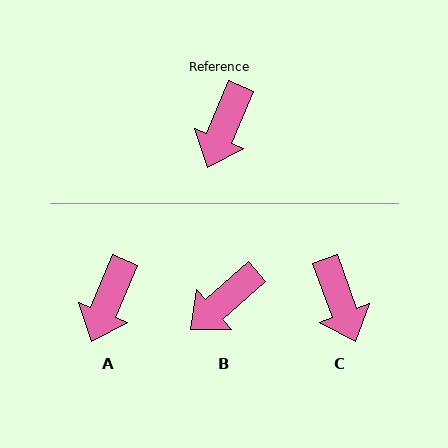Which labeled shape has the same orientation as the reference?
A.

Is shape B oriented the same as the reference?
No, it is off by about 26 degrees.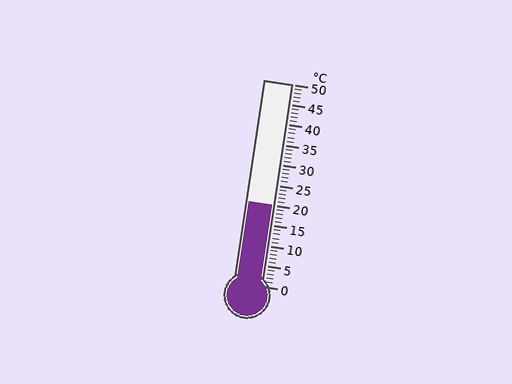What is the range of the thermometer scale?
The thermometer scale ranges from 0°C to 50°C.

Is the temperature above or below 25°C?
The temperature is below 25°C.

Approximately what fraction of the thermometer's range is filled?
The thermometer is filled to approximately 40% of its range.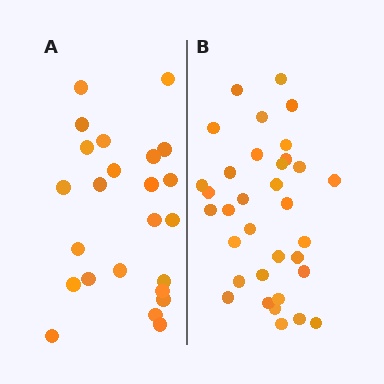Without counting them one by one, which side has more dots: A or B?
Region B (the right region) has more dots.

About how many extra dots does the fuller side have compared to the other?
Region B has roughly 10 or so more dots than region A.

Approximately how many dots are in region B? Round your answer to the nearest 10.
About 30 dots. (The exact count is 34, which rounds to 30.)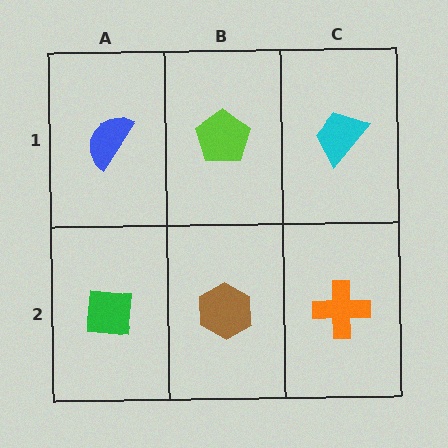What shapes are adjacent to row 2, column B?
A lime pentagon (row 1, column B), a green square (row 2, column A), an orange cross (row 2, column C).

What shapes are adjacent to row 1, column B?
A brown hexagon (row 2, column B), a blue semicircle (row 1, column A), a cyan trapezoid (row 1, column C).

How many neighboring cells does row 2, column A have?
2.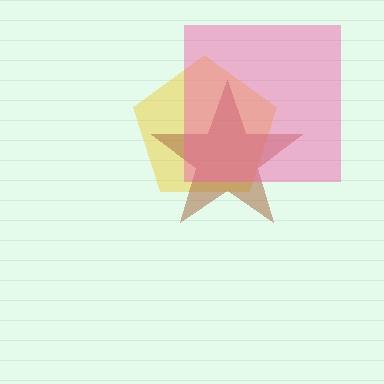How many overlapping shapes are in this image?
There are 3 overlapping shapes in the image.